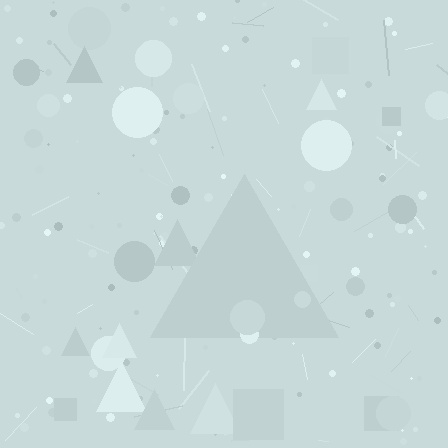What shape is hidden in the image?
A triangle is hidden in the image.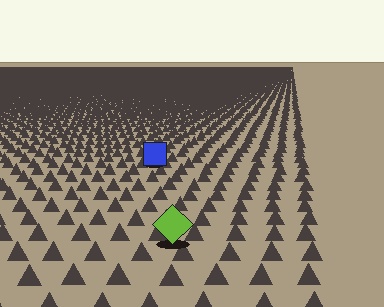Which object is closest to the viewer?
The lime diamond is closest. The texture marks near it are larger and more spread out.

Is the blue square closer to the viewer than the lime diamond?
No. The lime diamond is closer — you can tell from the texture gradient: the ground texture is coarser near it.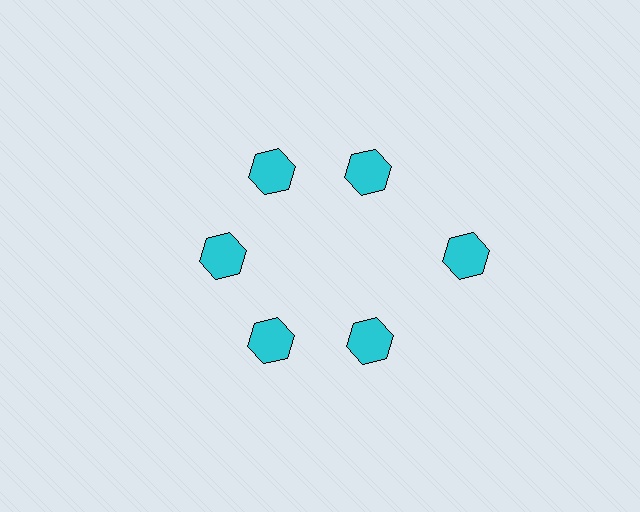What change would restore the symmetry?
The symmetry would be restored by moving it inward, back onto the ring so that all 6 hexagons sit at equal angles and equal distance from the center.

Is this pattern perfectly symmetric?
No. The 6 cyan hexagons are arranged in a ring, but one element near the 3 o'clock position is pushed outward from the center, breaking the 6-fold rotational symmetry.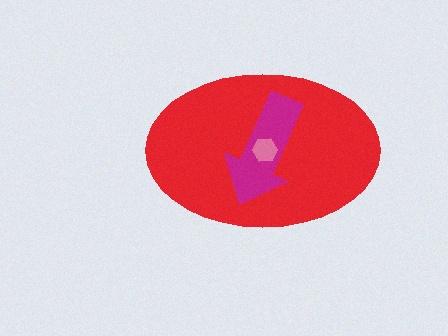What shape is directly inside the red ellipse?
The magenta arrow.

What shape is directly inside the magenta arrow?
The pink hexagon.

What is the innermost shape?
The pink hexagon.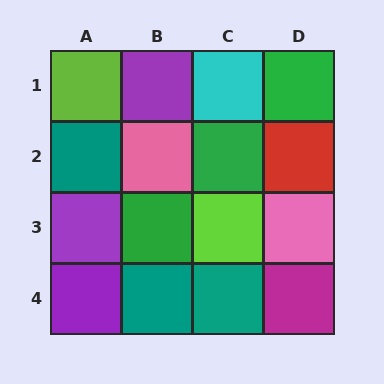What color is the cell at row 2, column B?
Pink.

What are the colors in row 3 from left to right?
Purple, green, lime, pink.